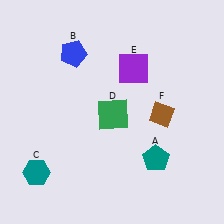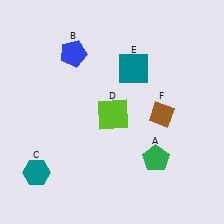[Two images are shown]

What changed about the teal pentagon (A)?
In Image 1, A is teal. In Image 2, it changed to green.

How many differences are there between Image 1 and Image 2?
There are 3 differences between the two images.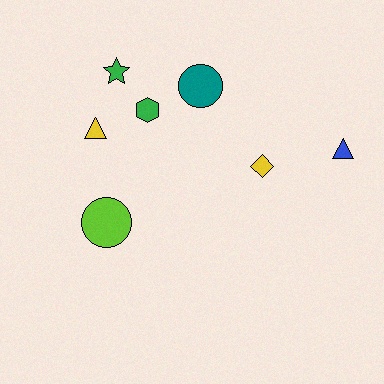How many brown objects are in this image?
There are no brown objects.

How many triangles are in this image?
There are 2 triangles.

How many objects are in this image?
There are 7 objects.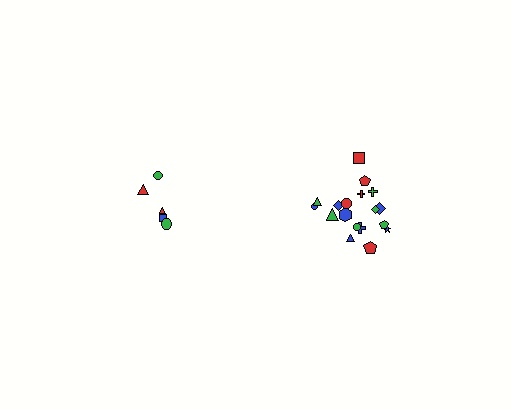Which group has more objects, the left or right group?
The right group.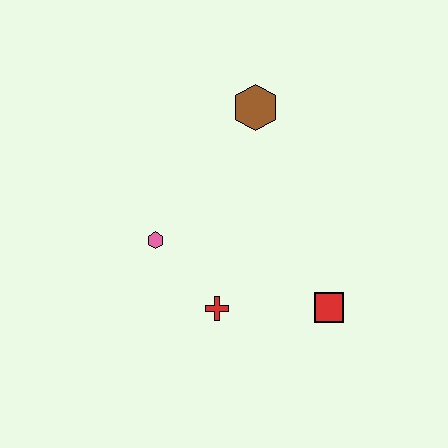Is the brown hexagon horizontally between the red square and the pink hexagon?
Yes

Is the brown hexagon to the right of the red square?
No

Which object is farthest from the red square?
The brown hexagon is farthest from the red square.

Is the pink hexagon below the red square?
No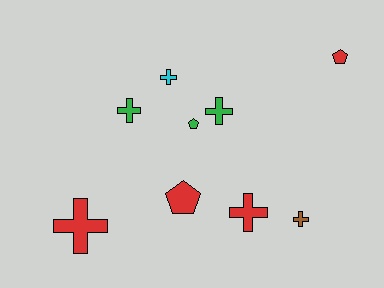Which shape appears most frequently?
Cross, with 6 objects.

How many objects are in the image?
There are 9 objects.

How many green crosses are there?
There are 2 green crosses.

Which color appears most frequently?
Red, with 4 objects.